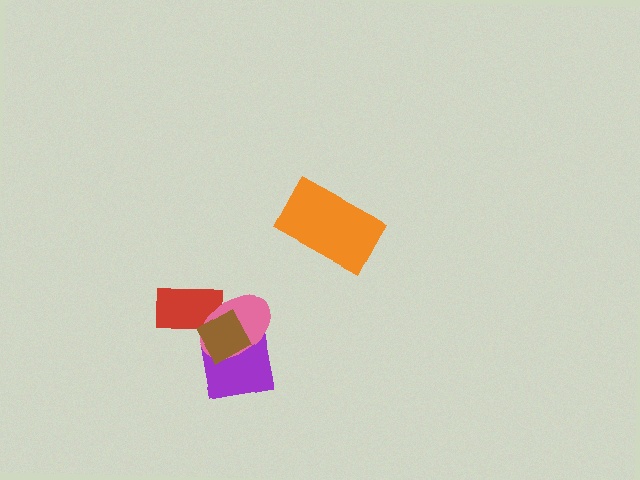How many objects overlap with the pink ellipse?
3 objects overlap with the pink ellipse.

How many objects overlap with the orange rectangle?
0 objects overlap with the orange rectangle.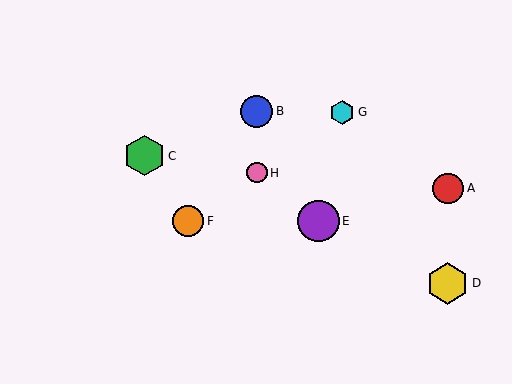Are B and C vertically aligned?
No, B is at x≈257 and C is at x≈145.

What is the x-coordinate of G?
Object G is at x≈342.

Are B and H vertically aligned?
Yes, both are at x≈257.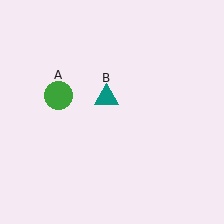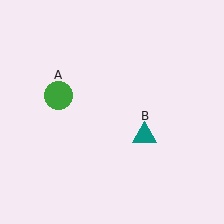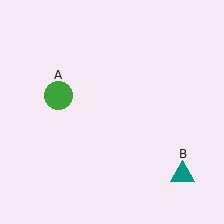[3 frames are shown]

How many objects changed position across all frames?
1 object changed position: teal triangle (object B).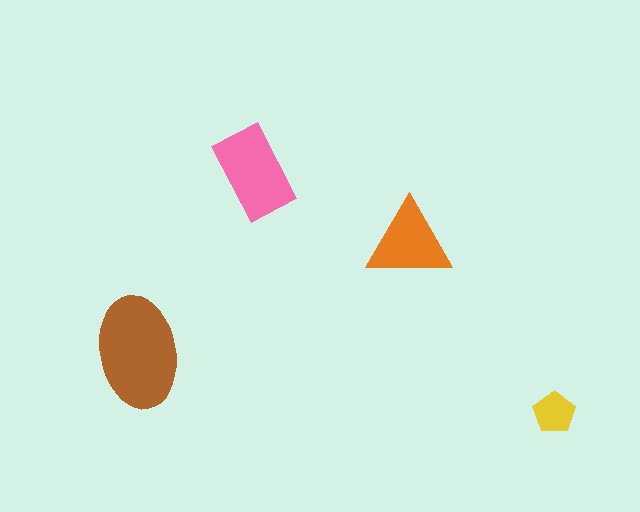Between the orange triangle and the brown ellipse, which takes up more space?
The brown ellipse.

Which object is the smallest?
The yellow pentagon.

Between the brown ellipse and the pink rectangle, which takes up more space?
The brown ellipse.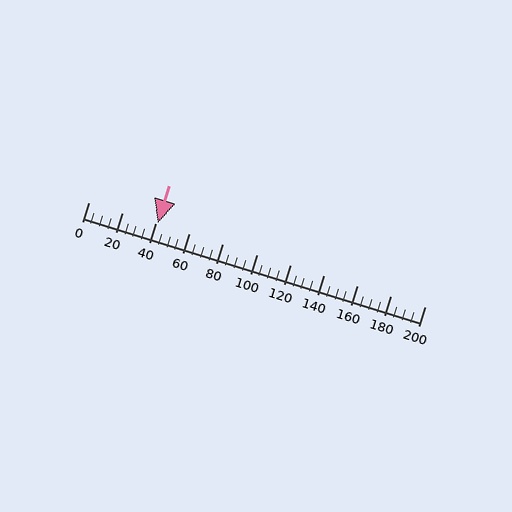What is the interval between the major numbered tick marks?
The major tick marks are spaced 20 units apart.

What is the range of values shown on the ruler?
The ruler shows values from 0 to 200.